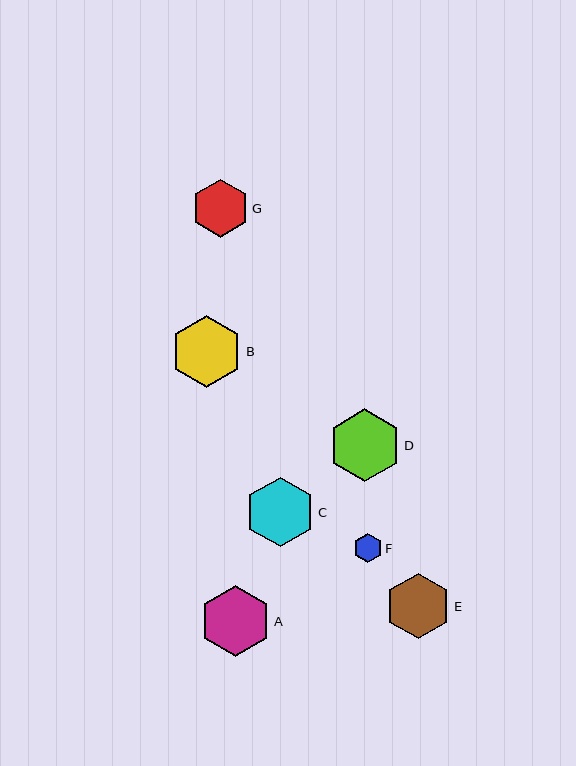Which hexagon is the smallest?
Hexagon F is the smallest with a size of approximately 29 pixels.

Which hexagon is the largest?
Hexagon D is the largest with a size of approximately 73 pixels.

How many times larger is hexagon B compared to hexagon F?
Hexagon B is approximately 2.5 times the size of hexagon F.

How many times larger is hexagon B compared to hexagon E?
Hexagon B is approximately 1.1 times the size of hexagon E.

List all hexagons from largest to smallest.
From largest to smallest: D, B, A, C, E, G, F.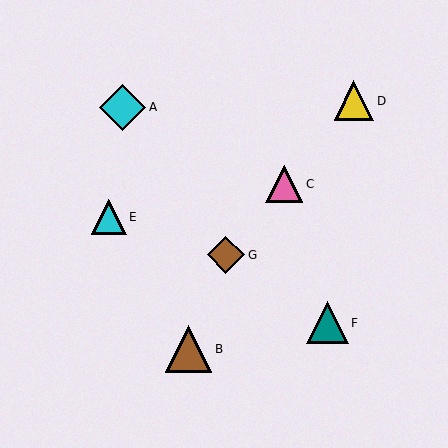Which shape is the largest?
The brown triangle (labeled B) is the largest.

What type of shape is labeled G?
Shape G is a brown diamond.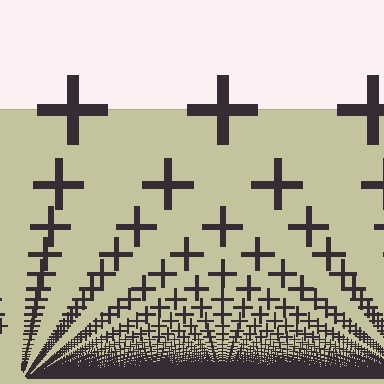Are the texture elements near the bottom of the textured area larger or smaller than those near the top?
Smaller. The gradient is inverted — elements near the bottom are smaller and denser.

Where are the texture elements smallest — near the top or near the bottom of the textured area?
Near the bottom.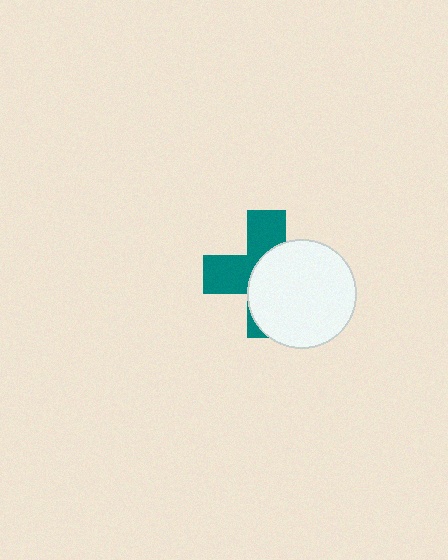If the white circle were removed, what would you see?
You would see the complete teal cross.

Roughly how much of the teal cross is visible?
A small part of it is visible (roughly 44%).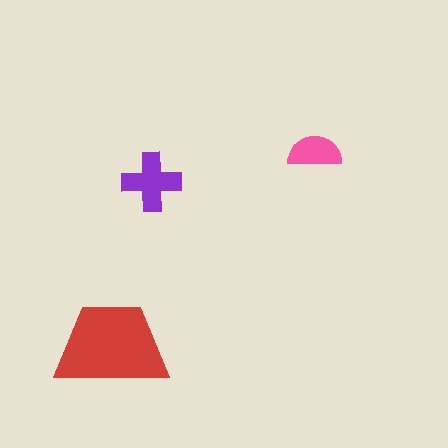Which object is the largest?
The red trapezoid.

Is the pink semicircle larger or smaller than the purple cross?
Smaller.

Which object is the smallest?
The pink semicircle.